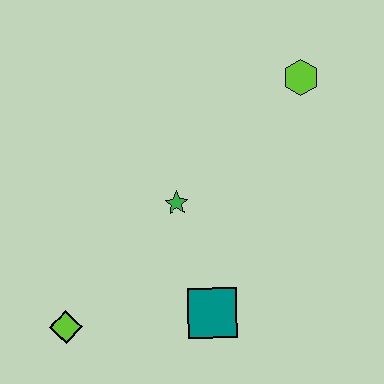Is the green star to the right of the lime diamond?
Yes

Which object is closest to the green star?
The teal square is closest to the green star.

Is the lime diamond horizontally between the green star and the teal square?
No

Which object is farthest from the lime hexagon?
The lime diamond is farthest from the lime hexagon.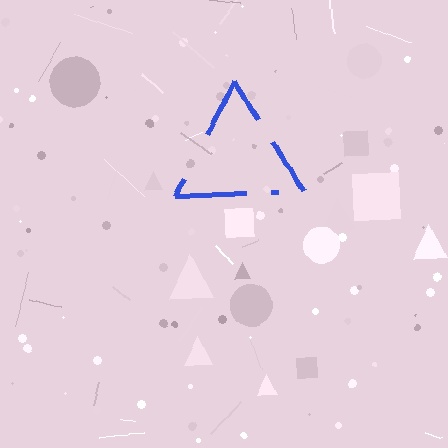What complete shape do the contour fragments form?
The contour fragments form a triangle.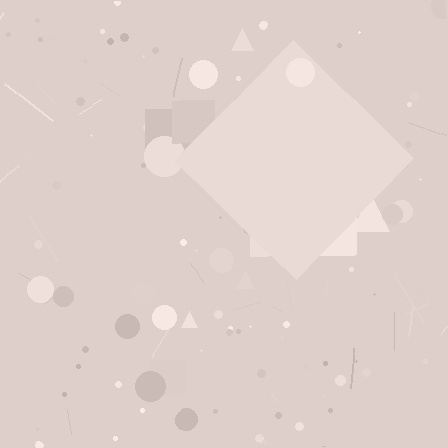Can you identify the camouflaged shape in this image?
The camouflaged shape is a diamond.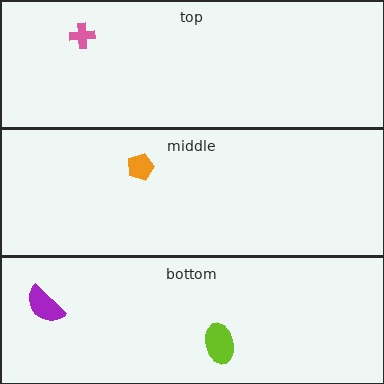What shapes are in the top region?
The pink cross.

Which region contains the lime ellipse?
The bottom region.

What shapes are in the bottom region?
The lime ellipse, the purple semicircle.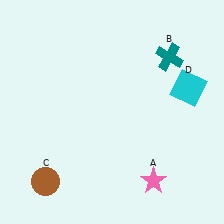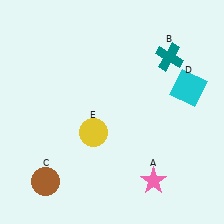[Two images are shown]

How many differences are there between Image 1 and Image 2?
There is 1 difference between the two images.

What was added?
A yellow circle (E) was added in Image 2.